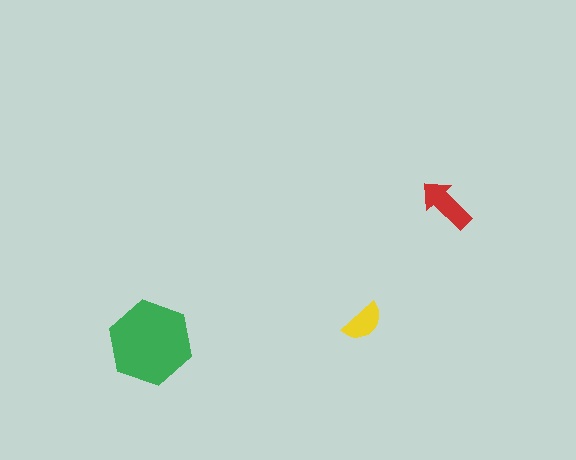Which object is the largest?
The green hexagon.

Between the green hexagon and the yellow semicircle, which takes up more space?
The green hexagon.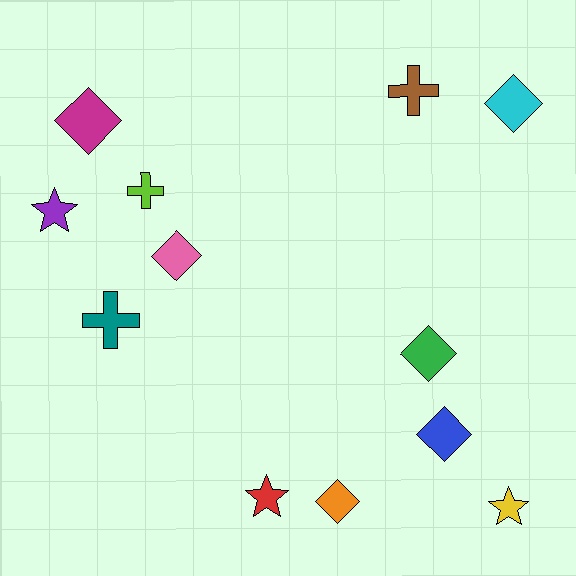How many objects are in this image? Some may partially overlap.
There are 12 objects.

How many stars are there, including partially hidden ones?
There are 3 stars.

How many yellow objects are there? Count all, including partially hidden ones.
There is 1 yellow object.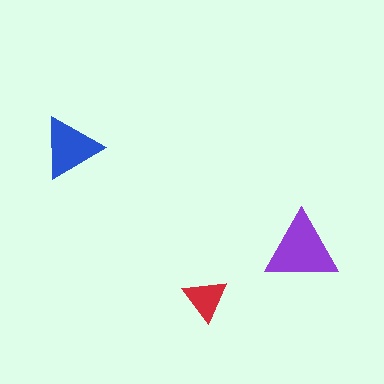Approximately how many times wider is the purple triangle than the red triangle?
About 1.5 times wider.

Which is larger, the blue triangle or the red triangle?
The blue one.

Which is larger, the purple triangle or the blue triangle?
The purple one.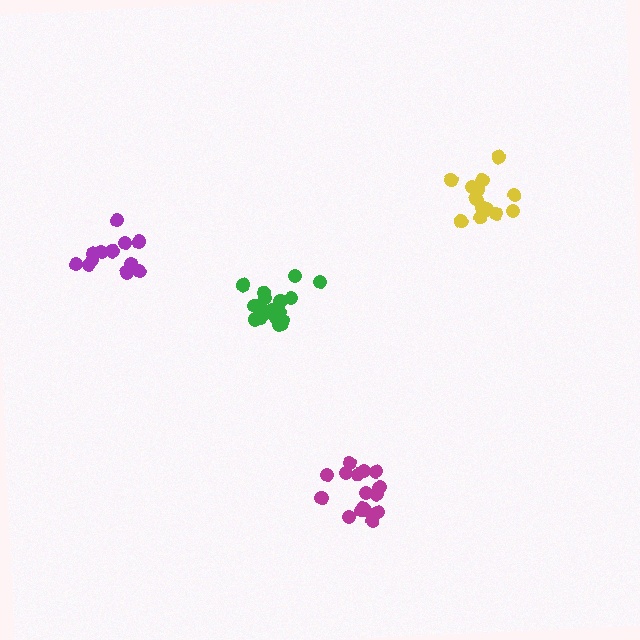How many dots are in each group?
Group 1: 12 dots, Group 2: 18 dots, Group 3: 16 dots, Group 4: 13 dots (59 total).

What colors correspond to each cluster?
The clusters are colored: purple, green, magenta, yellow.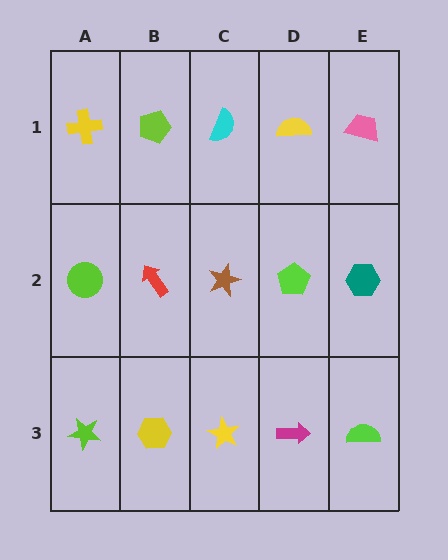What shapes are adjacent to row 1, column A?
A lime circle (row 2, column A), a lime pentagon (row 1, column B).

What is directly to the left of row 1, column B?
A yellow cross.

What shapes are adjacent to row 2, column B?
A lime pentagon (row 1, column B), a yellow hexagon (row 3, column B), a lime circle (row 2, column A), a brown star (row 2, column C).